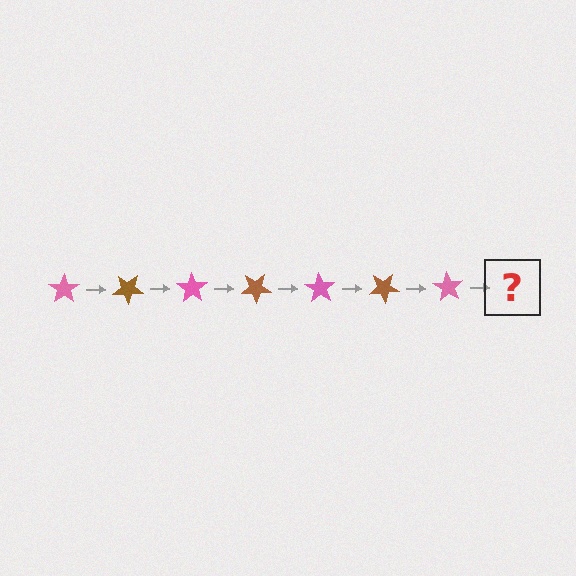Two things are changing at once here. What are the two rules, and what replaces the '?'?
The two rules are that it rotates 35 degrees each step and the color cycles through pink and brown. The '?' should be a brown star, rotated 245 degrees from the start.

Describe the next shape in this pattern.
It should be a brown star, rotated 245 degrees from the start.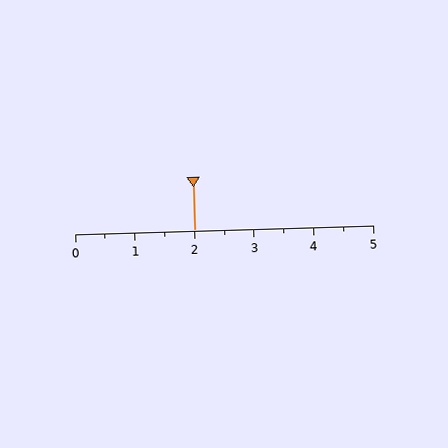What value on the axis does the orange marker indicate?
The marker indicates approximately 2.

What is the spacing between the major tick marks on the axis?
The major ticks are spaced 1 apart.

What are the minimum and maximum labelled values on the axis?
The axis runs from 0 to 5.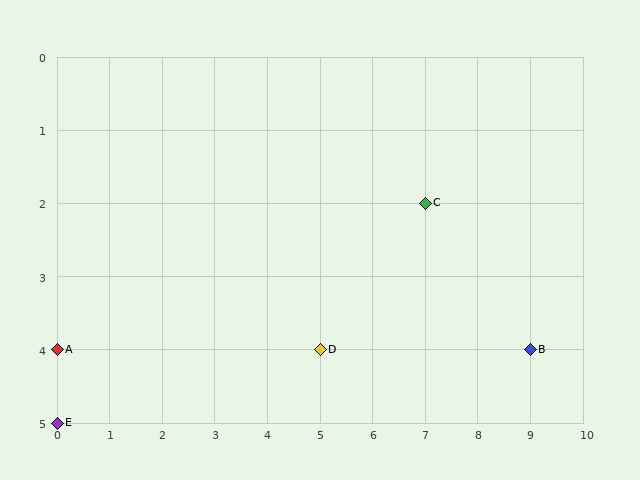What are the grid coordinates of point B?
Point B is at grid coordinates (9, 4).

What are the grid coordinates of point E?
Point E is at grid coordinates (0, 5).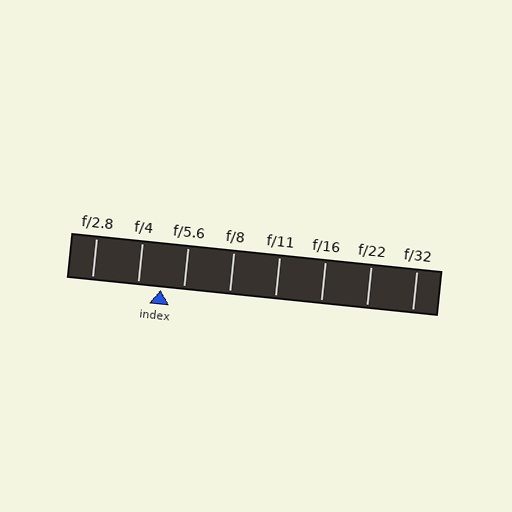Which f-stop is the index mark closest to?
The index mark is closest to f/5.6.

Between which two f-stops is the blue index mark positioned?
The index mark is between f/4 and f/5.6.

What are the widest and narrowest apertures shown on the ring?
The widest aperture shown is f/2.8 and the narrowest is f/32.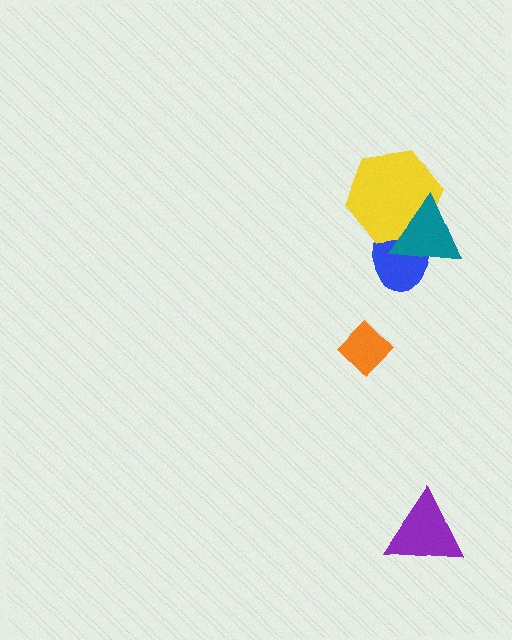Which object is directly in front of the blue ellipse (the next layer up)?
The yellow hexagon is directly in front of the blue ellipse.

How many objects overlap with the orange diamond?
0 objects overlap with the orange diamond.